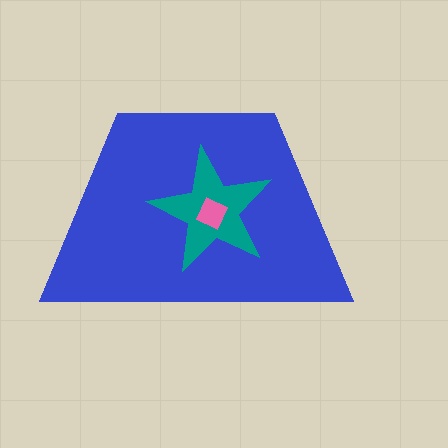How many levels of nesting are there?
3.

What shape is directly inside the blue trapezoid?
The teal star.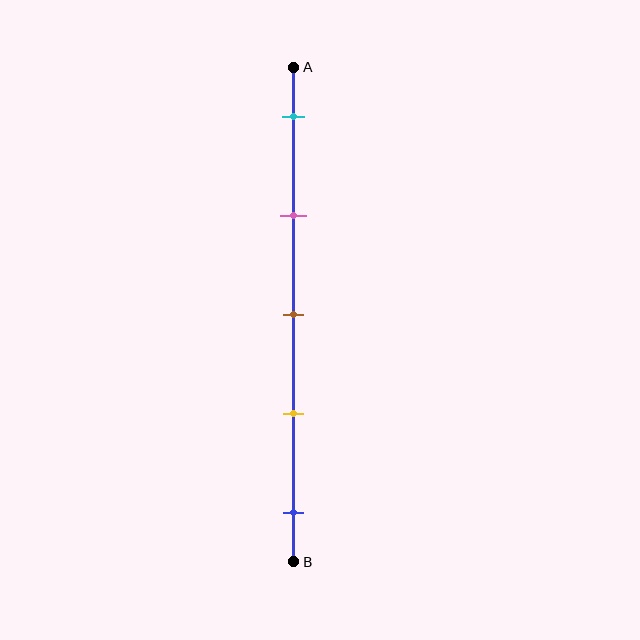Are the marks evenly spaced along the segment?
Yes, the marks are approximately evenly spaced.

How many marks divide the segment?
There are 5 marks dividing the segment.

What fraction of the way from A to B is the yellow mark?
The yellow mark is approximately 70% (0.7) of the way from A to B.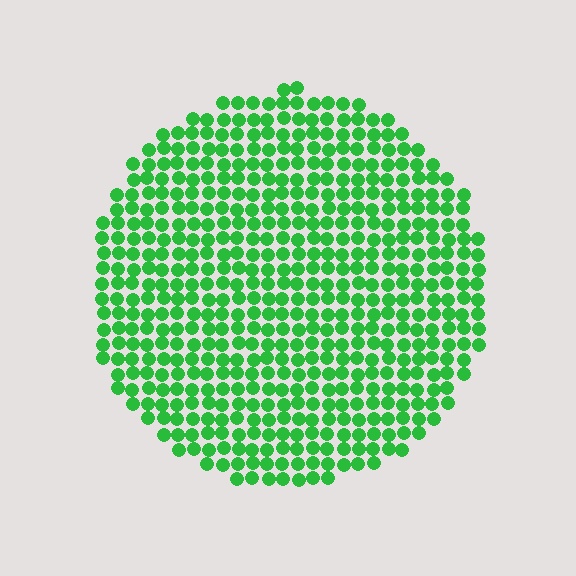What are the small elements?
The small elements are circles.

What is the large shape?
The large shape is a circle.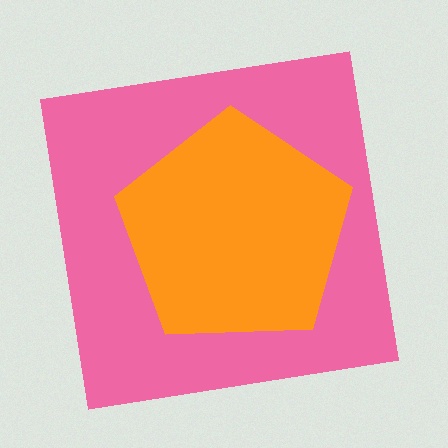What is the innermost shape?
The orange pentagon.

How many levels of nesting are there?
2.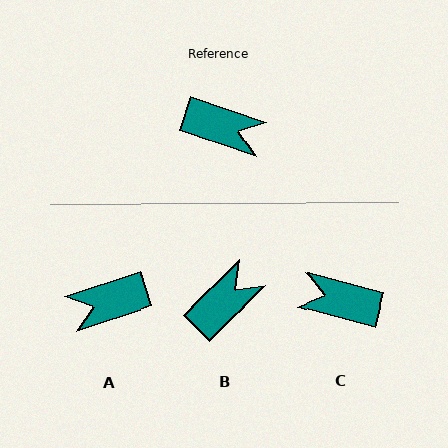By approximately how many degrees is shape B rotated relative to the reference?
Approximately 64 degrees counter-clockwise.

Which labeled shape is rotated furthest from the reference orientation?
C, about 176 degrees away.